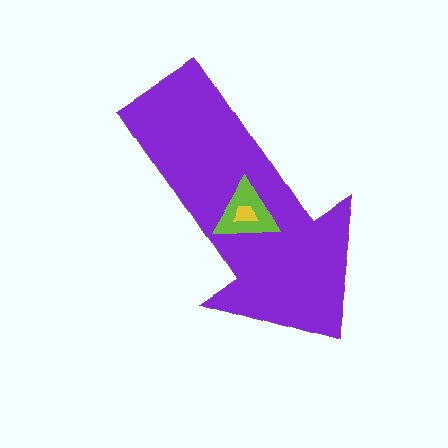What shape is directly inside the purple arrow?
The lime triangle.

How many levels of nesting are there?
3.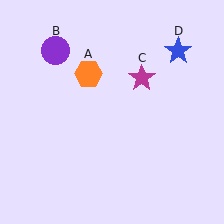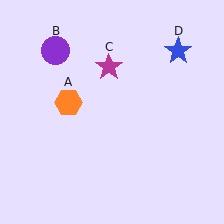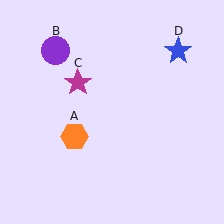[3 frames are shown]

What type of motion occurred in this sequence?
The orange hexagon (object A), magenta star (object C) rotated counterclockwise around the center of the scene.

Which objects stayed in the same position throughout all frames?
Purple circle (object B) and blue star (object D) remained stationary.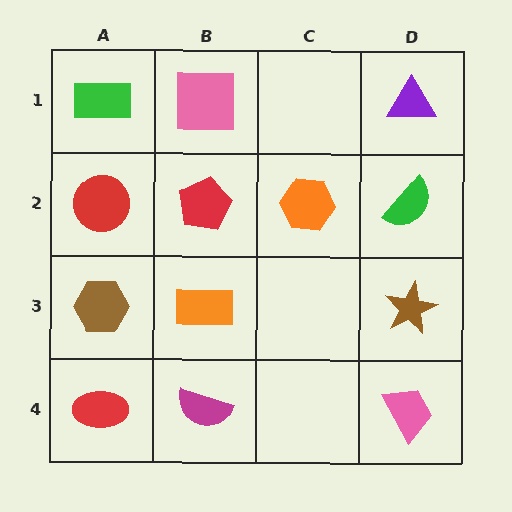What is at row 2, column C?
An orange hexagon.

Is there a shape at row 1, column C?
No, that cell is empty.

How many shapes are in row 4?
3 shapes.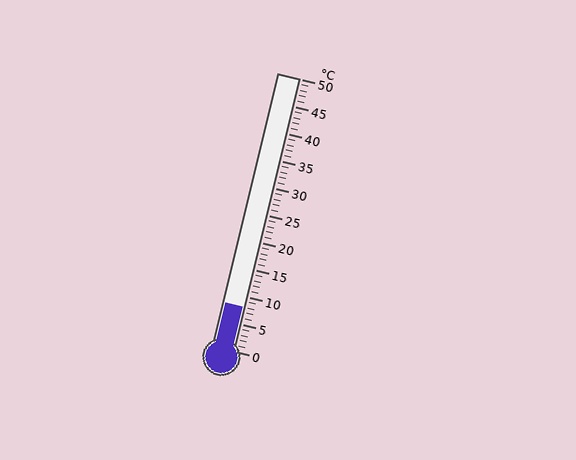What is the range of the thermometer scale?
The thermometer scale ranges from 0°C to 50°C.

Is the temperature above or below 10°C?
The temperature is below 10°C.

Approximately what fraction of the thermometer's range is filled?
The thermometer is filled to approximately 15% of its range.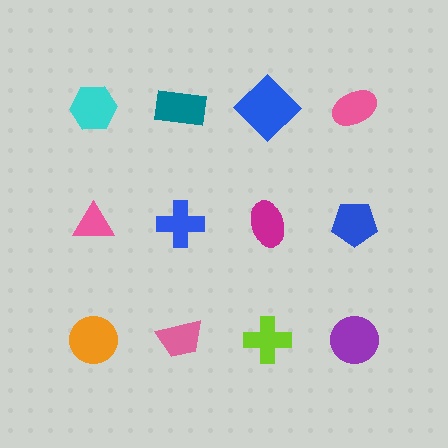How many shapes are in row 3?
4 shapes.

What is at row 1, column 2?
A teal rectangle.